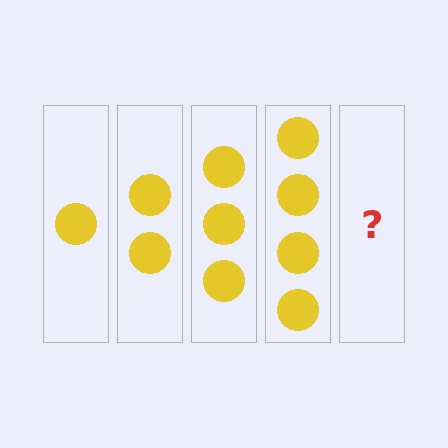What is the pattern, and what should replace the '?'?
The pattern is that each step adds one more circle. The '?' should be 5 circles.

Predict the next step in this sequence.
The next step is 5 circles.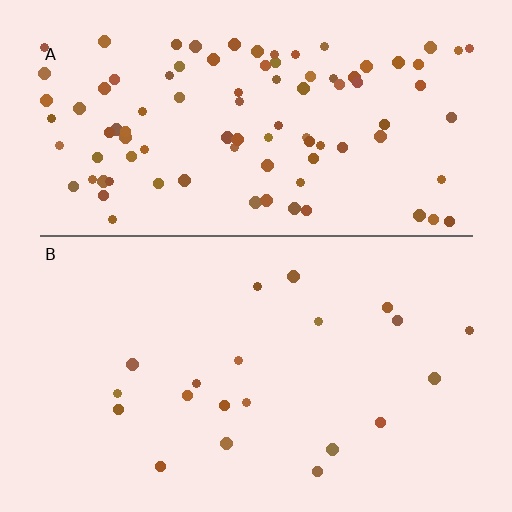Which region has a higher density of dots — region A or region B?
A (the top).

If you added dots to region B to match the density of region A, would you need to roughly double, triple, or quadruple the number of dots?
Approximately quadruple.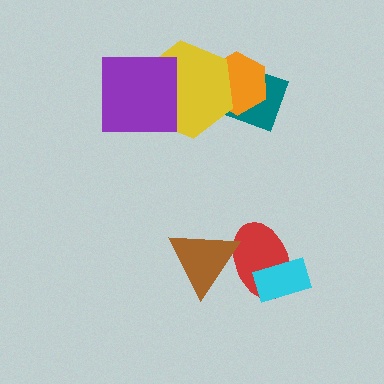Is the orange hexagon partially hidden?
Yes, it is partially covered by another shape.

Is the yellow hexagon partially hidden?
Yes, it is partially covered by another shape.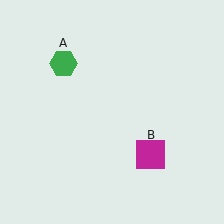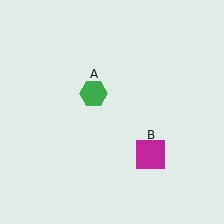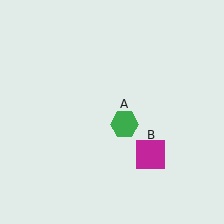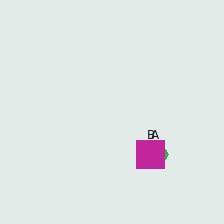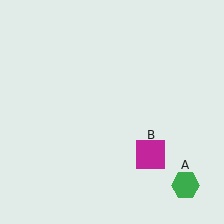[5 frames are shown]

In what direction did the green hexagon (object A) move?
The green hexagon (object A) moved down and to the right.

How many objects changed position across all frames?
1 object changed position: green hexagon (object A).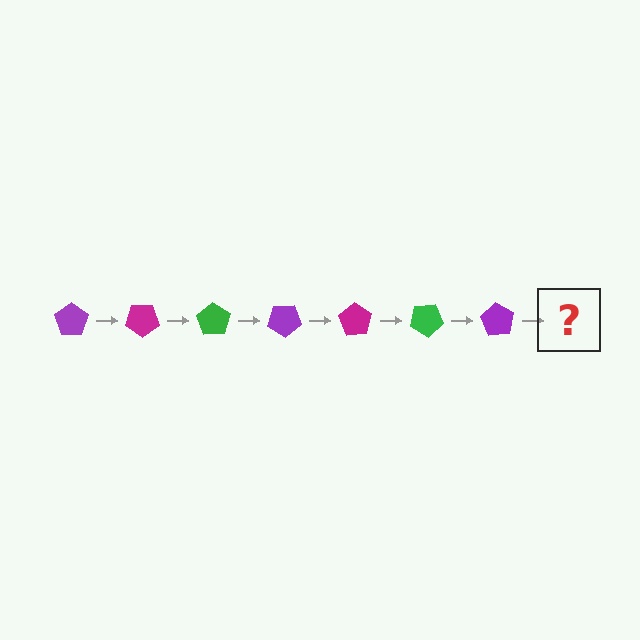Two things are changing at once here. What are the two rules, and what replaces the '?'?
The two rules are that it rotates 35 degrees each step and the color cycles through purple, magenta, and green. The '?' should be a magenta pentagon, rotated 245 degrees from the start.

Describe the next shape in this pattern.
It should be a magenta pentagon, rotated 245 degrees from the start.